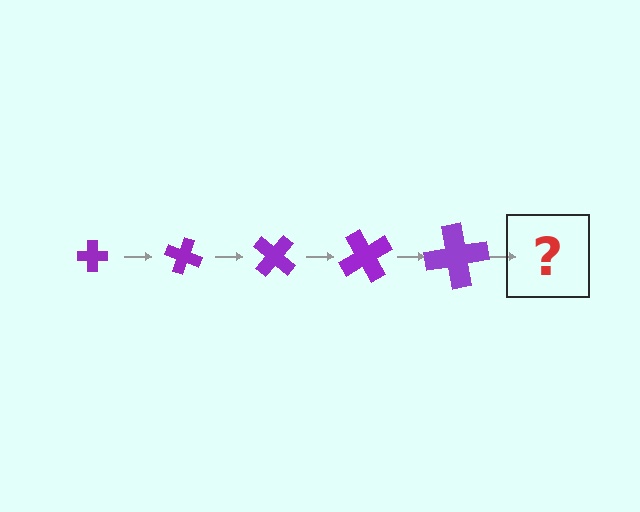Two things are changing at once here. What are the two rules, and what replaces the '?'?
The two rules are that the cross grows larger each step and it rotates 20 degrees each step. The '?' should be a cross, larger than the previous one and rotated 100 degrees from the start.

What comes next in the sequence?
The next element should be a cross, larger than the previous one and rotated 100 degrees from the start.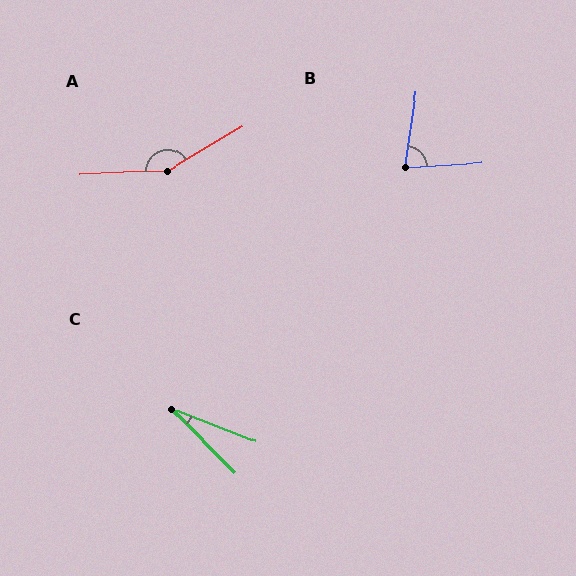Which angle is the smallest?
C, at approximately 24 degrees.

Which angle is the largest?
A, at approximately 151 degrees.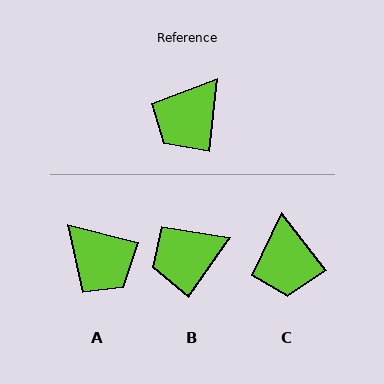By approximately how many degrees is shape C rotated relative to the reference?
Approximately 44 degrees counter-clockwise.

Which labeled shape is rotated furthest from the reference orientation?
A, about 81 degrees away.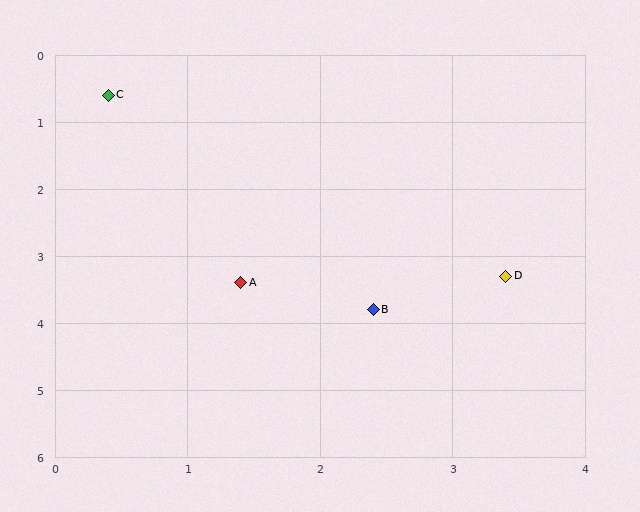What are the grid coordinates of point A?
Point A is at approximately (1.4, 3.4).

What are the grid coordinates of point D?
Point D is at approximately (3.4, 3.3).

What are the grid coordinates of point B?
Point B is at approximately (2.4, 3.8).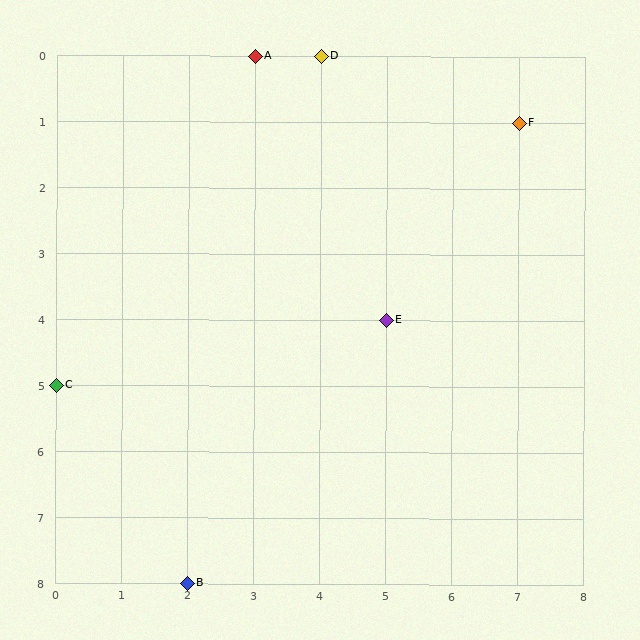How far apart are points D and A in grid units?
Points D and A are 1 column apart.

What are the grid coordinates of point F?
Point F is at grid coordinates (7, 1).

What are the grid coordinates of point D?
Point D is at grid coordinates (4, 0).